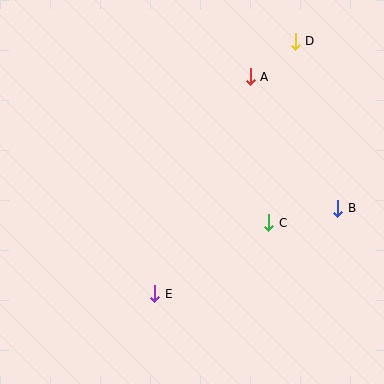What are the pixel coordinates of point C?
Point C is at (269, 223).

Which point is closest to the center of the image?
Point C at (269, 223) is closest to the center.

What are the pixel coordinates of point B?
Point B is at (338, 208).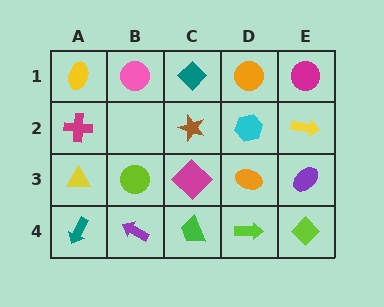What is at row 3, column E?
A purple ellipse.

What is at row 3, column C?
A magenta diamond.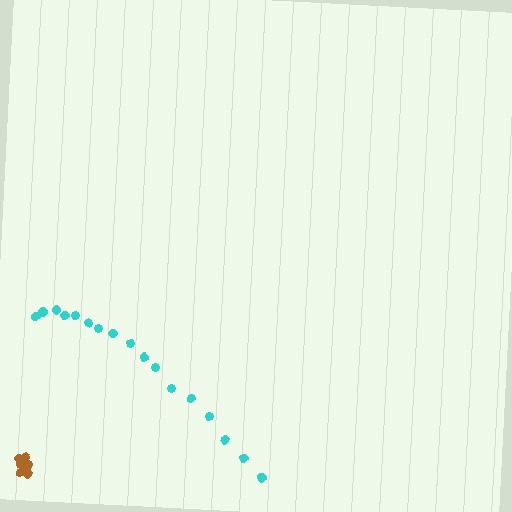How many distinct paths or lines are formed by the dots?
There are 2 distinct paths.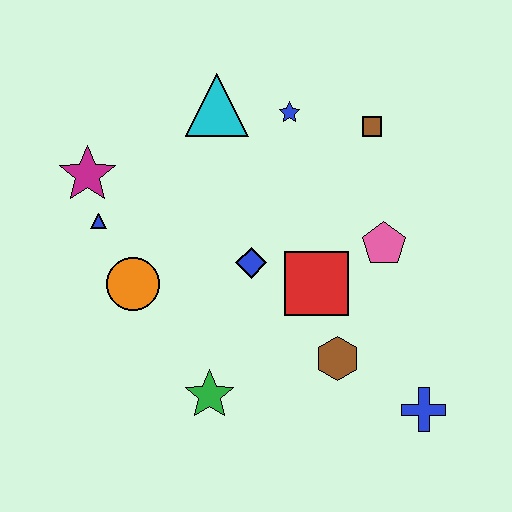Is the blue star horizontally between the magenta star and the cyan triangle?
No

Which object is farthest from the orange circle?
The blue cross is farthest from the orange circle.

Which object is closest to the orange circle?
The blue triangle is closest to the orange circle.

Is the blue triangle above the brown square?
No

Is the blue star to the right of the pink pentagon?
No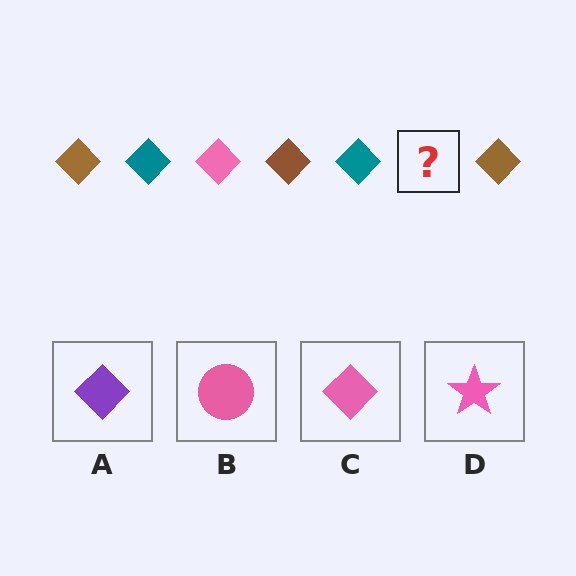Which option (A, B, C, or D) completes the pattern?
C.